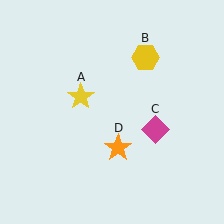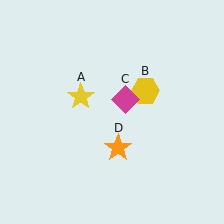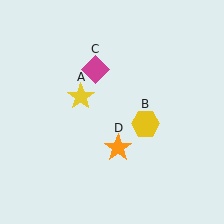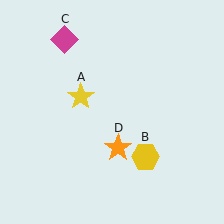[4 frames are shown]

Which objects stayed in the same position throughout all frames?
Yellow star (object A) and orange star (object D) remained stationary.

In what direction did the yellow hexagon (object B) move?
The yellow hexagon (object B) moved down.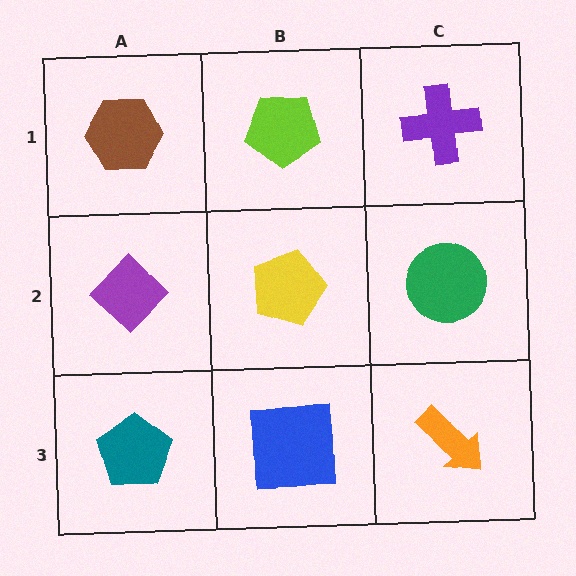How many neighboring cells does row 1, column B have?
3.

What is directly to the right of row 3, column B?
An orange arrow.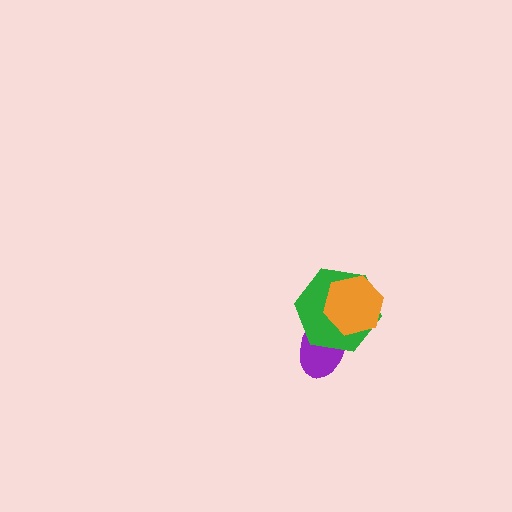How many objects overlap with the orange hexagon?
2 objects overlap with the orange hexagon.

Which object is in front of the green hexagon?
The orange hexagon is in front of the green hexagon.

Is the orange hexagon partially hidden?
No, no other shape covers it.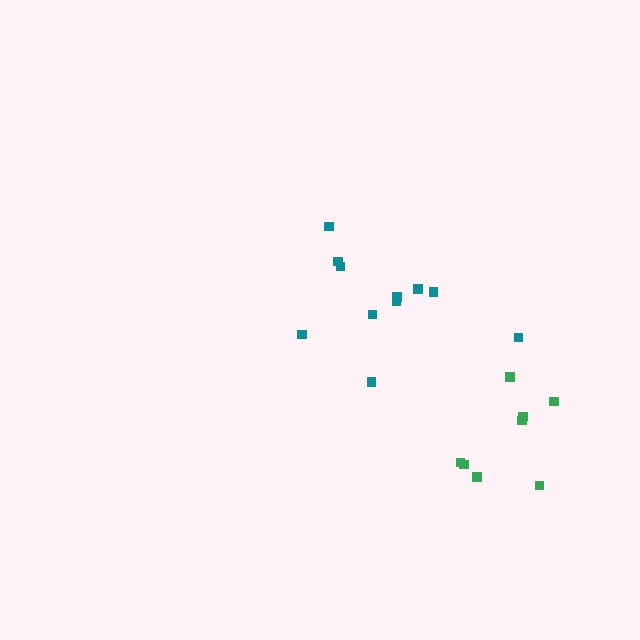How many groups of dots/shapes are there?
There are 2 groups.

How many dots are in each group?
Group 1: 11 dots, Group 2: 8 dots (19 total).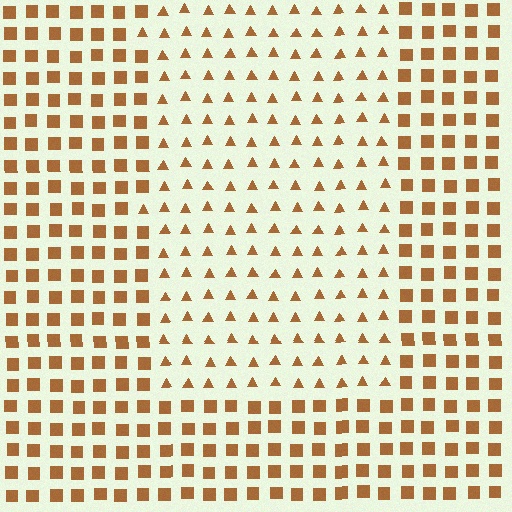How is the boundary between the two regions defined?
The boundary is defined by a change in element shape: triangles inside vs. squares outside. All elements share the same color and spacing.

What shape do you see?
I see a rectangle.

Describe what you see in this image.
The image is filled with small brown elements arranged in a uniform grid. A rectangle-shaped region contains triangles, while the surrounding area contains squares. The boundary is defined purely by the change in element shape.